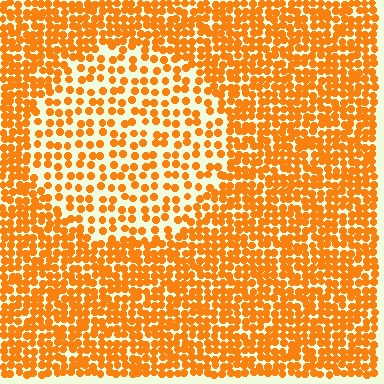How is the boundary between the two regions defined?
The boundary is defined by a change in element density (approximately 2.0x ratio). All elements are the same color, size, and shape.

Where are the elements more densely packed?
The elements are more densely packed outside the circle boundary.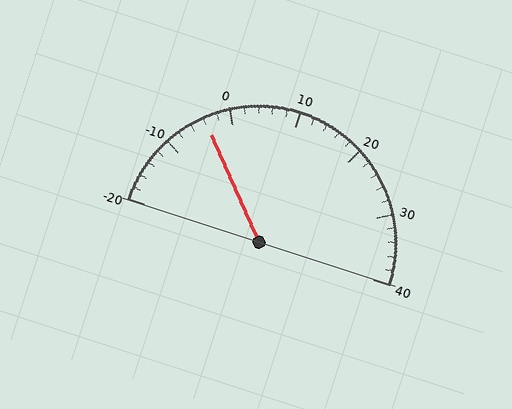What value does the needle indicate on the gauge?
The needle indicates approximately -4.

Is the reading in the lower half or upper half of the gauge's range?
The reading is in the lower half of the range (-20 to 40).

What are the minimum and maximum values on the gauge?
The gauge ranges from -20 to 40.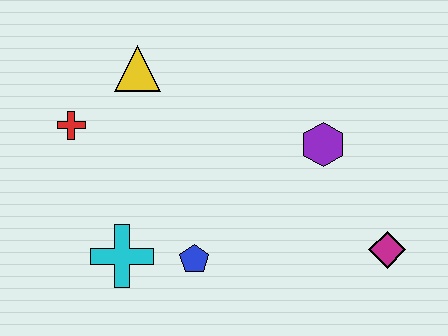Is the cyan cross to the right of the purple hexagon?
No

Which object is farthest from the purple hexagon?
The red cross is farthest from the purple hexagon.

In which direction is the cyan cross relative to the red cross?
The cyan cross is below the red cross.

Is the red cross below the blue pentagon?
No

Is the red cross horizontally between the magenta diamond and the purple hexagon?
No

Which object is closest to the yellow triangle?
The red cross is closest to the yellow triangle.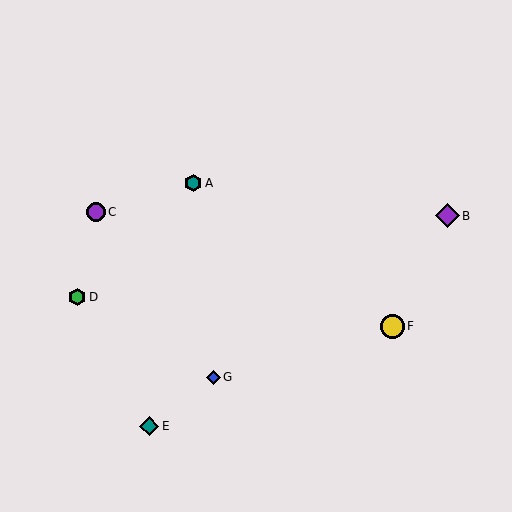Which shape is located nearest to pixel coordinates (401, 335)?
The yellow circle (labeled F) at (392, 326) is nearest to that location.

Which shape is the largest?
The yellow circle (labeled F) is the largest.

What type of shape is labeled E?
Shape E is a teal diamond.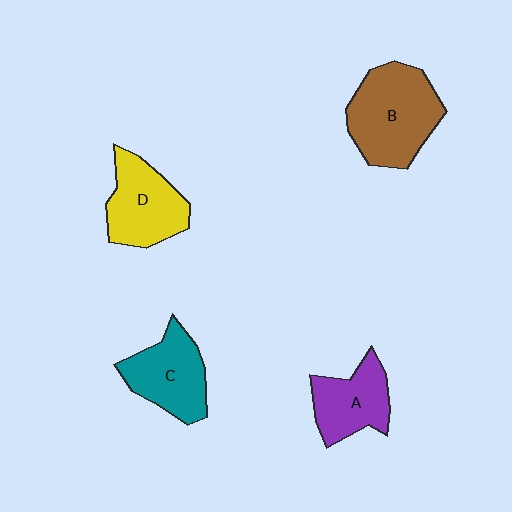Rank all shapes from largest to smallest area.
From largest to smallest: B (brown), D (yellow), C (teal), A (purple).